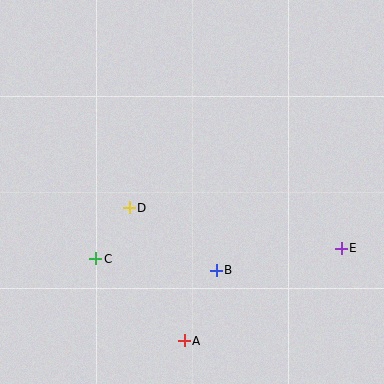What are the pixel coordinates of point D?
Point D is at (129, 208).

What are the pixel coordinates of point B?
Point B is at (216, 270).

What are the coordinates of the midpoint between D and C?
The midpoint between D and C is at (112, 233).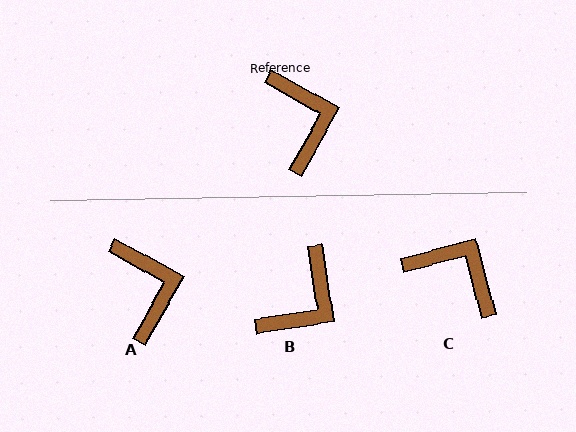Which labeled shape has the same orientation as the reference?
A.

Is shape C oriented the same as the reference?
No, it is off by about 44 degrees.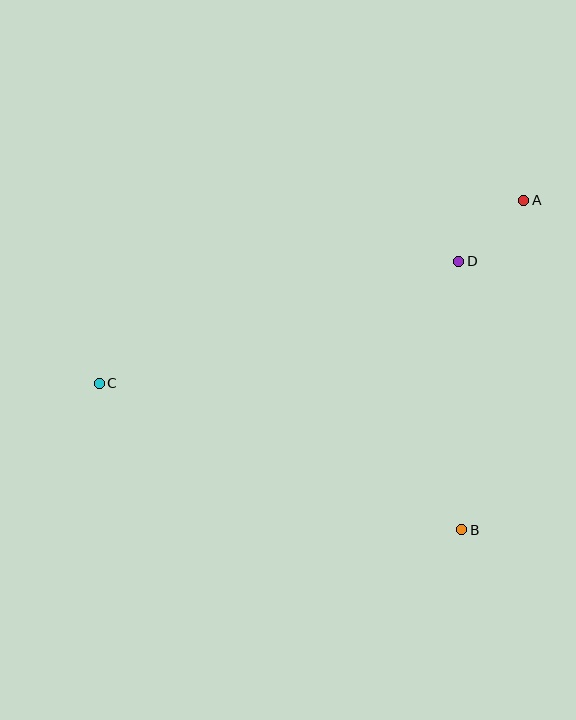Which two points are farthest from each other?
Points A and C are farthest from each other.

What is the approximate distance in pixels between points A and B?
The distance between A and B is approximately 335 pixels.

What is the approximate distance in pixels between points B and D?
The distance between B and D is approximately 268 pixels.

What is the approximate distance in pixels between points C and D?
The distance between C and D is approximately 380 pixels.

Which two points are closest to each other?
Points A and D are closest to each other.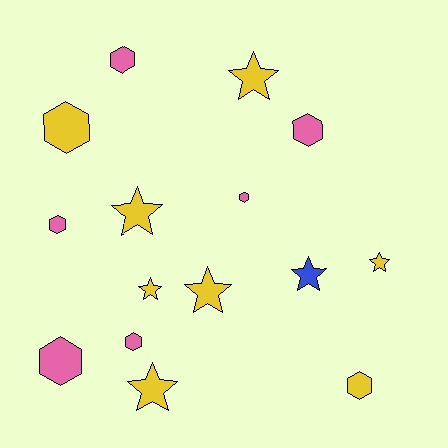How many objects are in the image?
There are 15 objects.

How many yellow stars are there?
There are 6 yellow stars.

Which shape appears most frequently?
Hexagon, with 8 objects.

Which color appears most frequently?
Yellow, with 8 objects.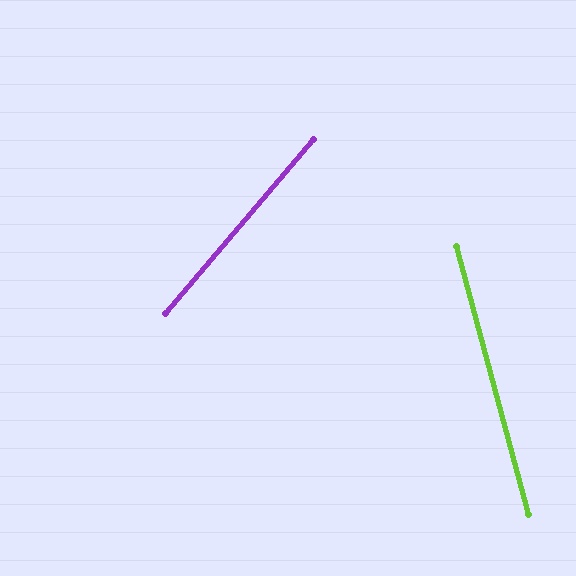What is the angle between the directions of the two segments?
Approximately 55 degrees.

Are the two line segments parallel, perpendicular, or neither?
Neither parallel nor perpendicular — they differ by about 55°.